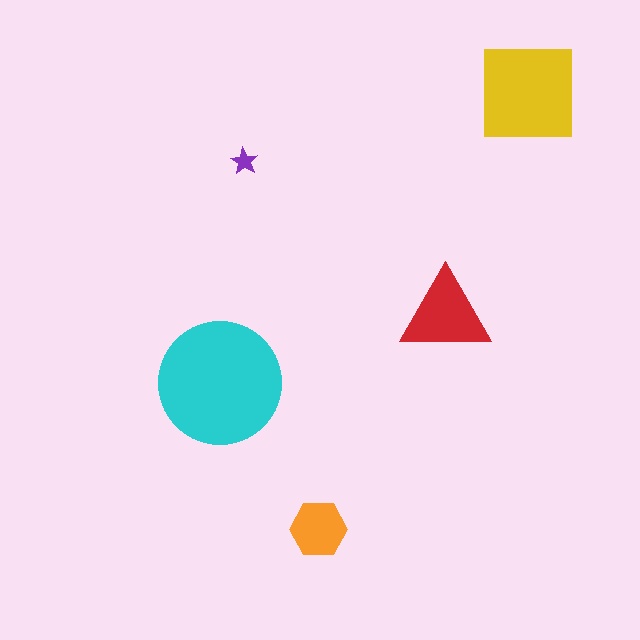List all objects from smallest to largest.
The purple star, the orange hexagon, the red triangle, the yellow square, the cyan circle.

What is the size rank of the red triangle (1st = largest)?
3rd.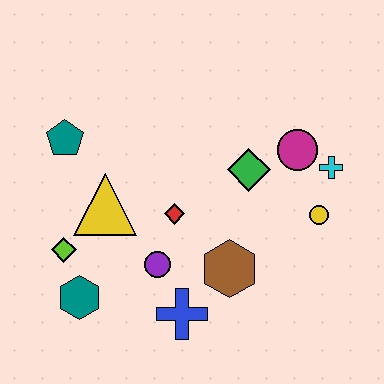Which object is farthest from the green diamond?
The teal hexagon is farthest from the green diamond.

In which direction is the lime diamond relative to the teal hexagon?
The lime diamond is above the teal hexagon.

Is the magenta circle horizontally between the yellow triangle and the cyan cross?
Yes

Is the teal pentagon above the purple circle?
Yes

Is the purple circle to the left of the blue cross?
Yes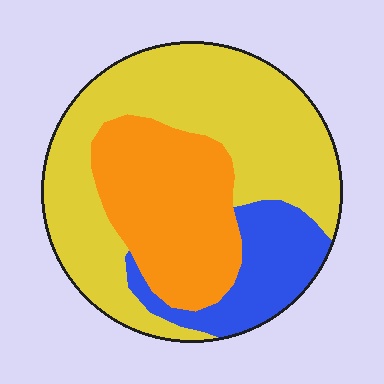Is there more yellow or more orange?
Yellow.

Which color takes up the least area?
Blue, at roughly 15%.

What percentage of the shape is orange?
Orange takes up between a sixth and a third of the shape.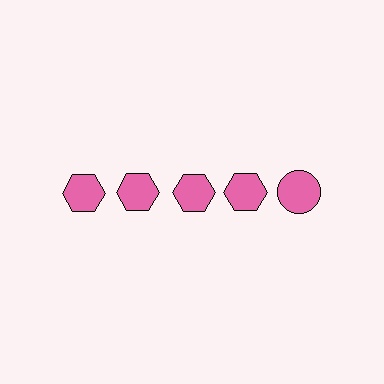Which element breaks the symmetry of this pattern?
The pink circle in the top row, rightmost column breaks the symmetry. All other shapes are pink hexagons.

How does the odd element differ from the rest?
It has a different shape: circle instead of hexagon.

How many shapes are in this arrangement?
There are 5 shapes arranged in a grid pattern.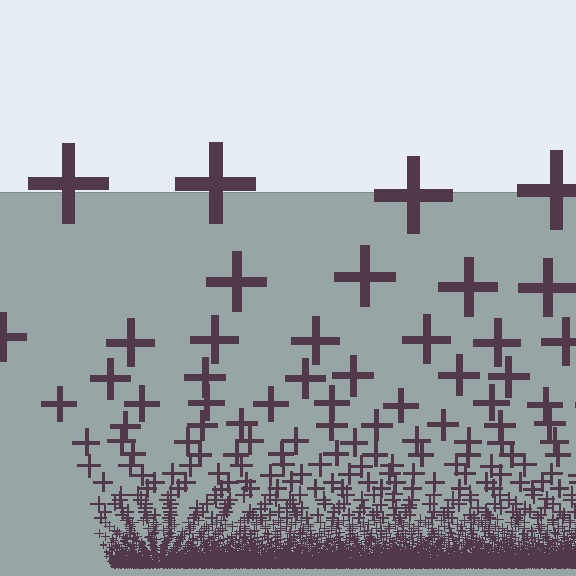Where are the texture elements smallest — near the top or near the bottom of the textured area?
Near the bottom.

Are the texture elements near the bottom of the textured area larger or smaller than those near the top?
Smaller. The gradient is inverted — elements near the bottom are smaller and denser.